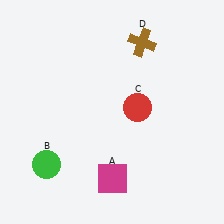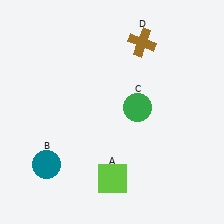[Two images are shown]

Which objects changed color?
A changed from magenta to lime. B changed from green to teal. C changed from red to green.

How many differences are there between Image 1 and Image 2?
There are 3 differences between the two images.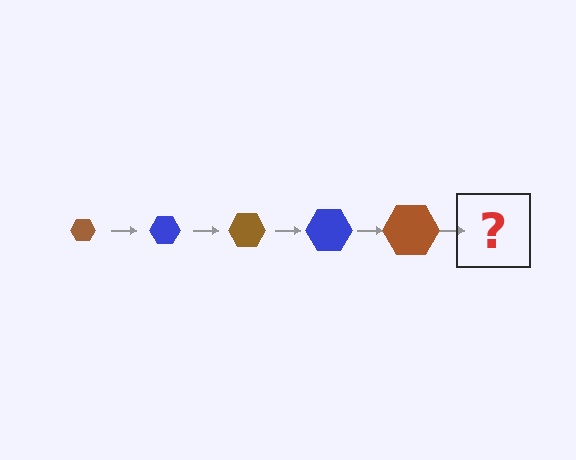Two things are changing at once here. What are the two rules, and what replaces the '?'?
The two rules are that the hexagon grows larger each step and the color cycles through brown and blue. The '?' should be a blue hexagon, larger than the previous one.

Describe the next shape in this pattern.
It should be a blue hexagon, larger than the previous one.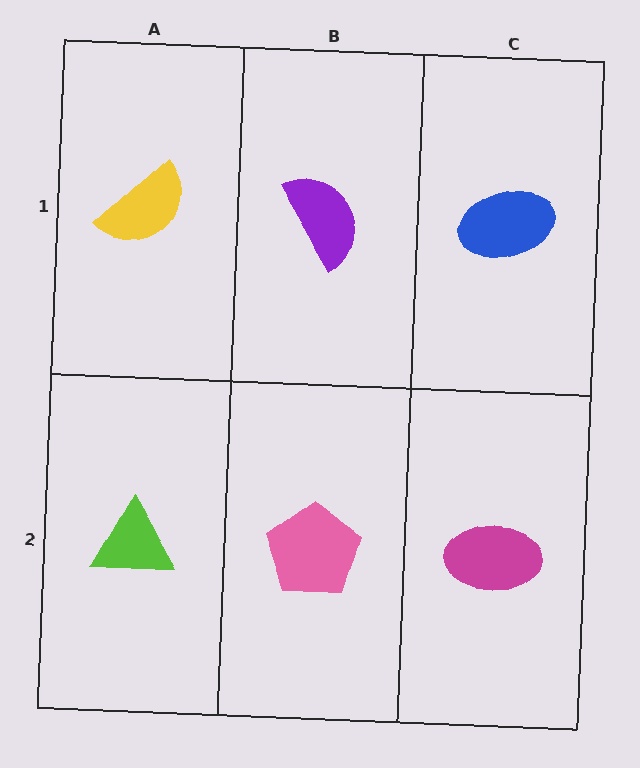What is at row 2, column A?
A lime triangle.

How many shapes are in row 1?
3 shapes.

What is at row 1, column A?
A yellow semicircle.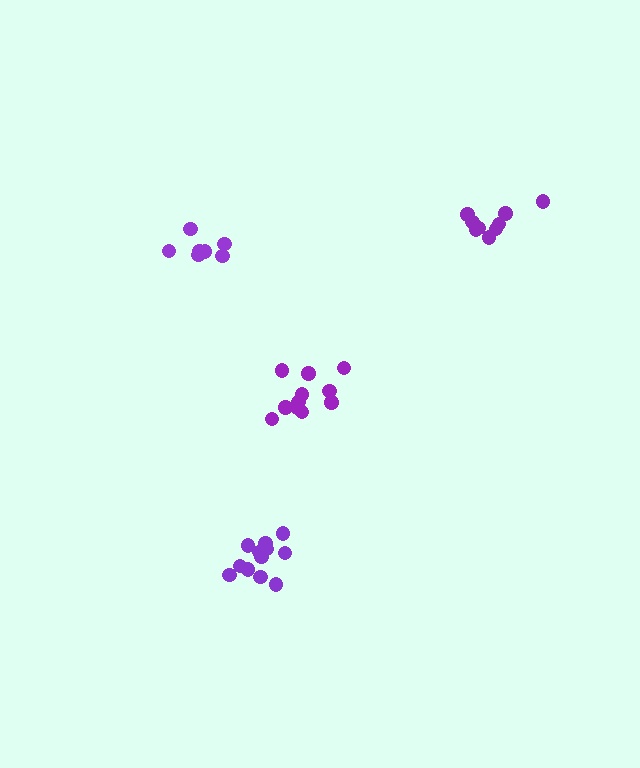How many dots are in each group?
Group 1: 7 dots, Group 2: 11 dots, Group 3: 12 dots, Group 4: 9 dots (39 total).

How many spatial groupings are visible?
There are 4 spatial groupings.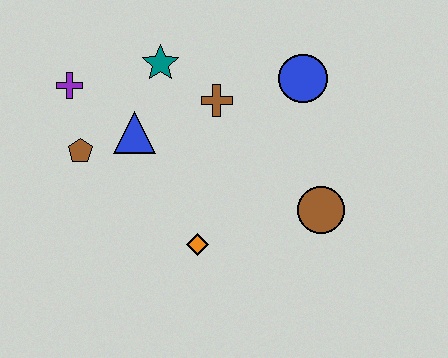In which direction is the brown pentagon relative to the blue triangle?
The brown pentagon is to the left of the blue triangle.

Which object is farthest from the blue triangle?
The brown circle is farthest from the blue triangle.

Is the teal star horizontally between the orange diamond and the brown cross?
No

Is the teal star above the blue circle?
Yes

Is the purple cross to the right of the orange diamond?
No